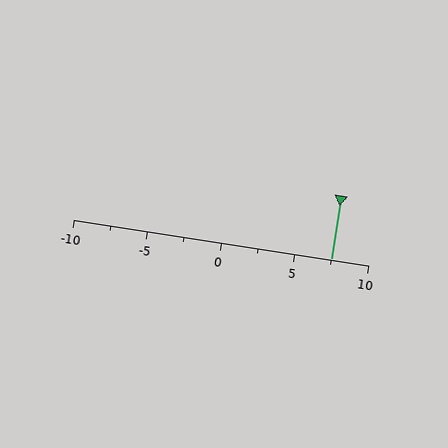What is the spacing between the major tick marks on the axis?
The major ticks are spaced 5 apart.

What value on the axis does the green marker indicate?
The marker indicates approximately 7.5.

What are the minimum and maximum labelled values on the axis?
The axis runs from -10 to 10.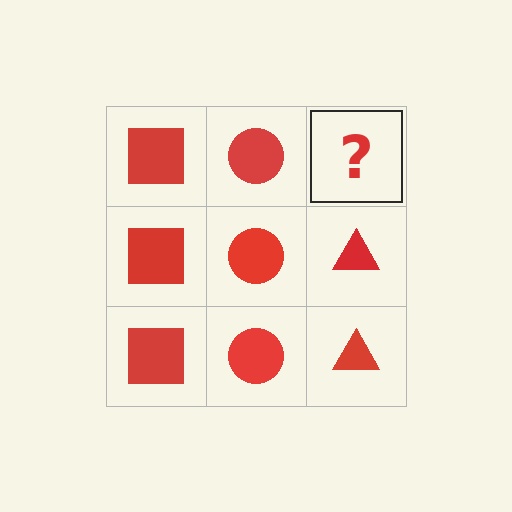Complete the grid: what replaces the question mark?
The question mark should be replaced with a red triangle.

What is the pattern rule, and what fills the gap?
The rule is that each column has a consistent shape. The gap should be filled with a red triangle.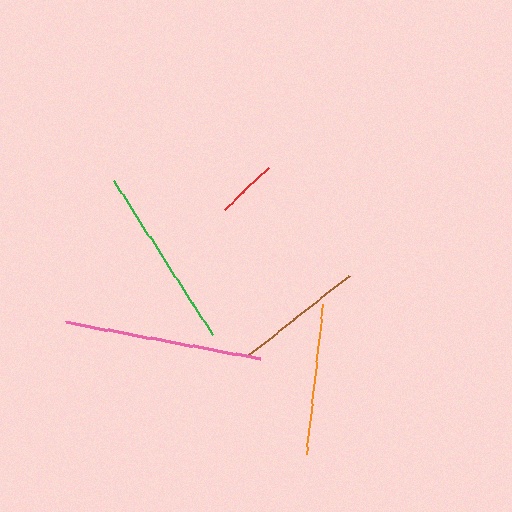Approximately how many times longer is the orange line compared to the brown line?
The orange line is approximately 1.2 times the length of the brown line.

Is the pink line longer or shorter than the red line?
The pink line is longer than the red line.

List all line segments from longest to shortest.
From longest to shortest: pink, green, orange, brown, red.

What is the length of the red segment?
The red segment is approximately 60 pixels long.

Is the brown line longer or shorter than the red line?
The brown line is longer than the red line.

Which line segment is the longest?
The pink line is the longest at approximately 198 pixels.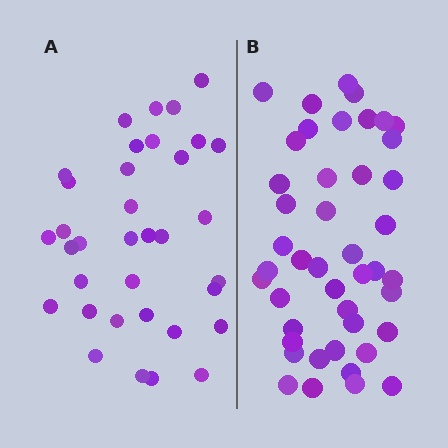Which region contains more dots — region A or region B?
Region B (the right region) has more dots.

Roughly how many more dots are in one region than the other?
Region B has roughly 8 or so more dots than region A.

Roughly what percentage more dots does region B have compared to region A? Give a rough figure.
About 25% more.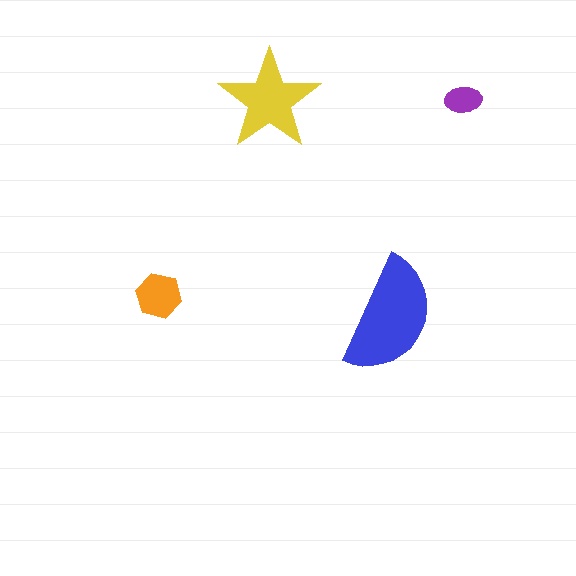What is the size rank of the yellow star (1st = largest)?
2nd.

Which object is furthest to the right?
The purple ellipse is rightmost.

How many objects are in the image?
There are 4 objects in the image.